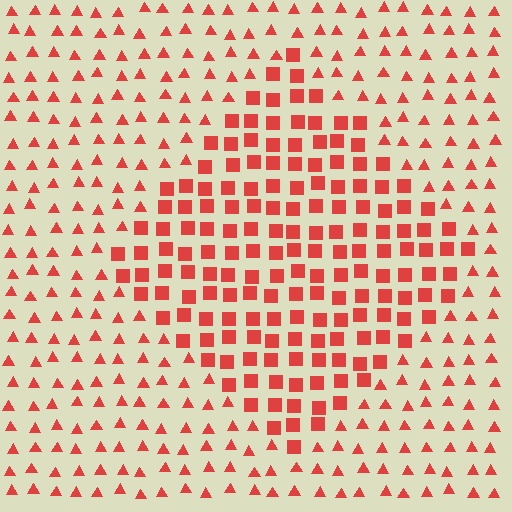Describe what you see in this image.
The image is filled with small red elements arranged in a uniform grid. A diamond-shaped region contains squares, while the surrounding area contains triangles. The boundary is defined purely by the change in element shape.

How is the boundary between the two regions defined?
The boundary is defined by a change in element shape: squares inside vs. triangles outside. All elements share the same color and spacing.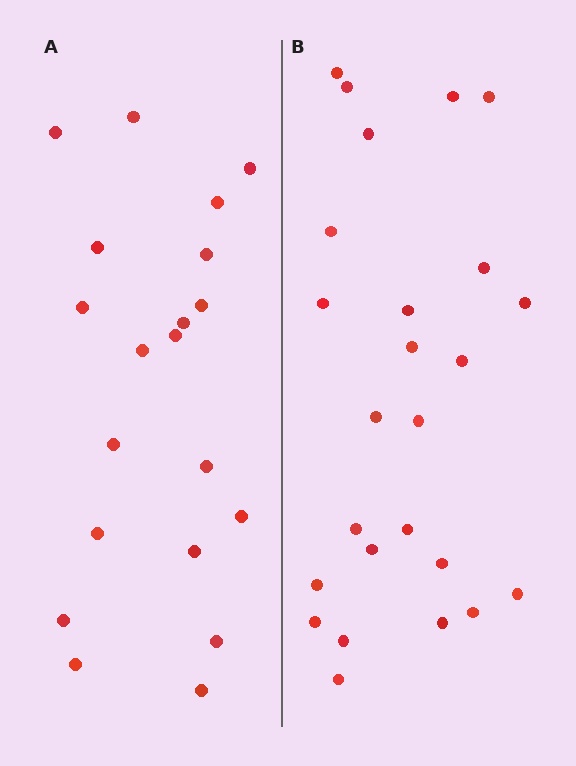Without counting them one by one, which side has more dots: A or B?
Region B (the right region) has more dots.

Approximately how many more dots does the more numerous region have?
Region B has about 5 more dots than region A.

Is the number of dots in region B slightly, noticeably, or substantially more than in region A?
Region B has noticeably more, but not dramatically so. The ratio is roughly 1.2 to 1.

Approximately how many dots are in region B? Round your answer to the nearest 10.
About 20 dots. (The exact count is 25, which rounds to 20.)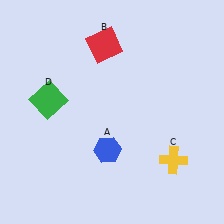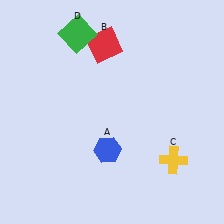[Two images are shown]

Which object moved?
The green square (D) moved up.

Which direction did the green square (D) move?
The green square (D) moved up.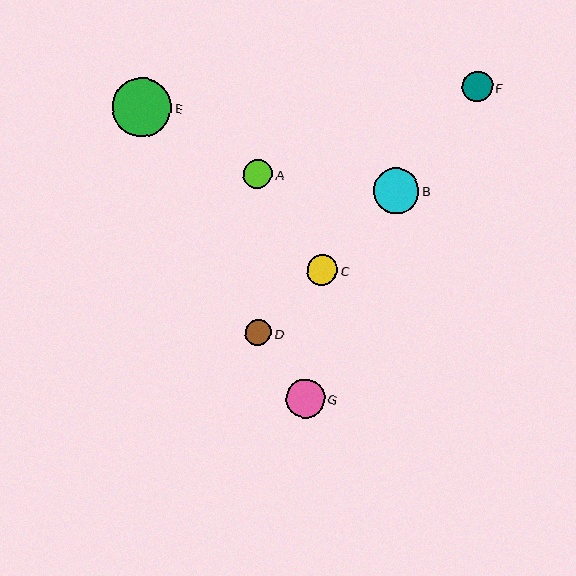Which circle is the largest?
Circle E is the largest with a size of approximately 59 pixels.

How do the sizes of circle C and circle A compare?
Circle C and circle A are approximately the same size.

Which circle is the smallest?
Circle D is the smallest with a size of approximately 26 pixels.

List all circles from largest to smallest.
From largest to smallest: E, B, G, F, C, A, D.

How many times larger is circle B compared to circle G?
Circle B is approximately 1.2 times the size of circle G.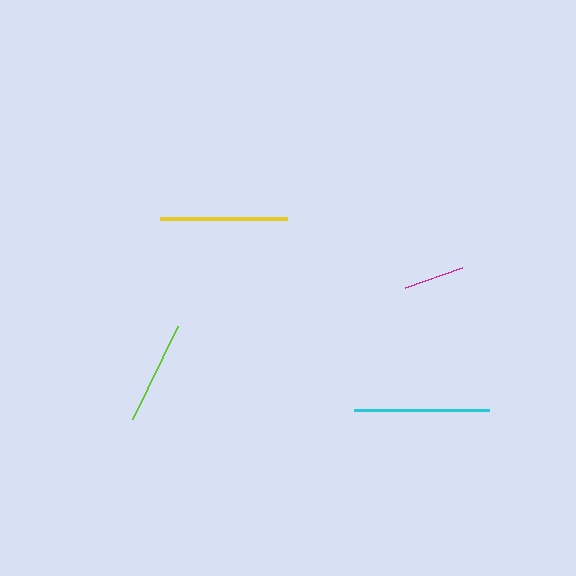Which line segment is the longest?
The cyan line is the longest at approximately 135 pixels.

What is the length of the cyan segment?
The cyan segment is approximately 135 pixels long.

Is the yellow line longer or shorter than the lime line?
The yellow line is longer than the lime line.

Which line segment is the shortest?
The magenta line is the shortest at approximately 60 pixels.